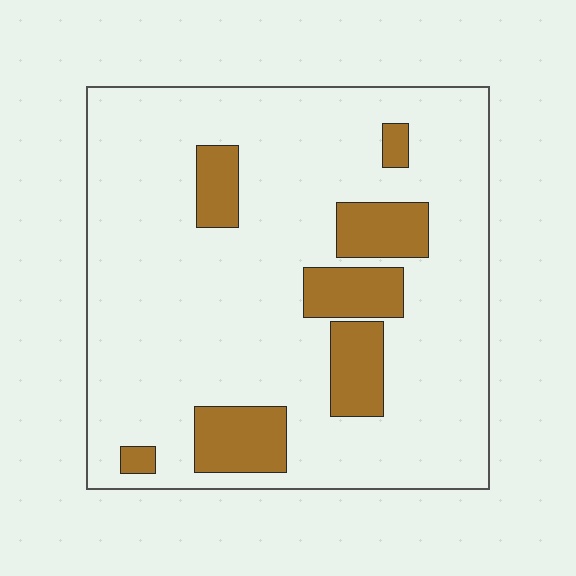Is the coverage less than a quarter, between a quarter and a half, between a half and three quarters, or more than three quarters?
Less than a quarter.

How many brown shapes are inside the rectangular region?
7.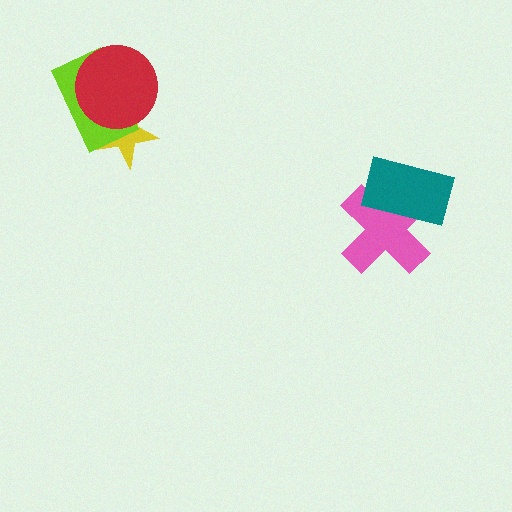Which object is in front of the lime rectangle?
The red circle is in front of the lime rectangle.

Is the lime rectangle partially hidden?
Yes, it is partially covered by another shape.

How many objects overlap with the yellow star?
2 objects overlap with the yellow star.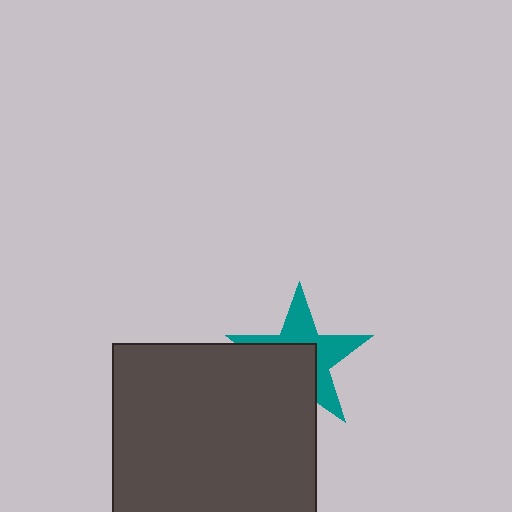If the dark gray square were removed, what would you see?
You would see the complete teal star.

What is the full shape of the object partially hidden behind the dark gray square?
The partially hidden object is a teal star.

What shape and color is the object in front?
The object in front is a dark gray square.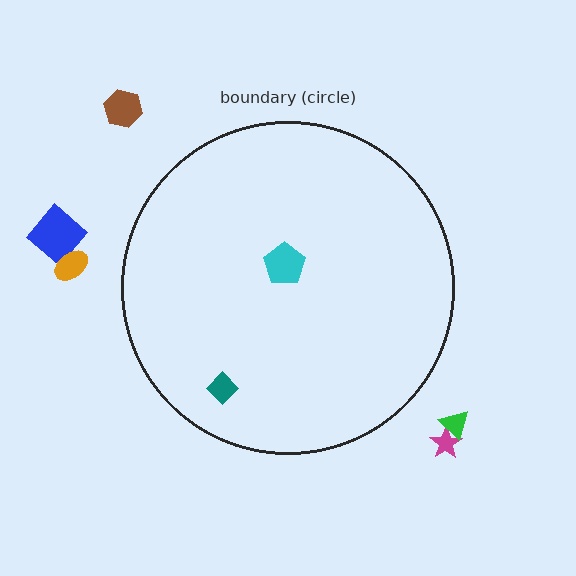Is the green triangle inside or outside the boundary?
Outside.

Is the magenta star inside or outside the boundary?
Outside.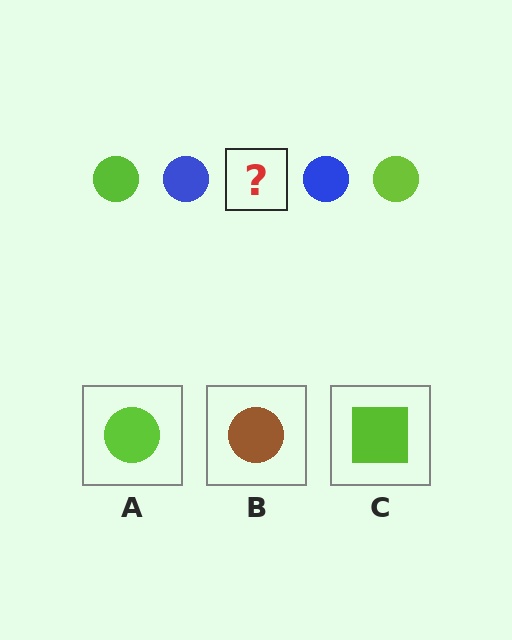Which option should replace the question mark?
Option A.